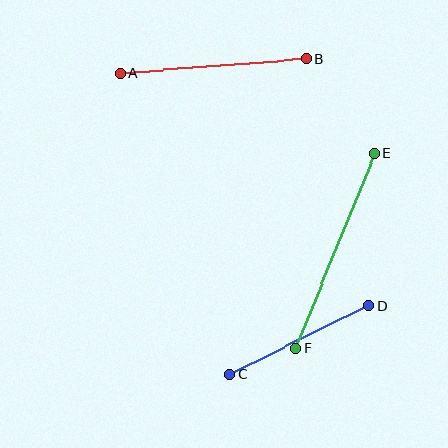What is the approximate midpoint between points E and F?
The midpoint is at approximately (335, 251) pixels.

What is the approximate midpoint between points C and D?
The midpoint is at approximately (299, 340) pixels.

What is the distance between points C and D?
The distance is approximately 155 pixels.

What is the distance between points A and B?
The distance is approximately 187 pixels.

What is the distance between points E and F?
The distance is approximately 211 pixels.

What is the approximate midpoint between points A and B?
The midpoint is at approximately (213, 66) pixels.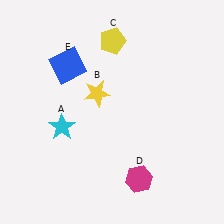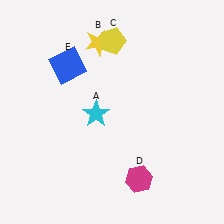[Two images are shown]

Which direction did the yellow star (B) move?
The yellow star (B) moved up.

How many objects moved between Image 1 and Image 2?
2 objects moved between the two images.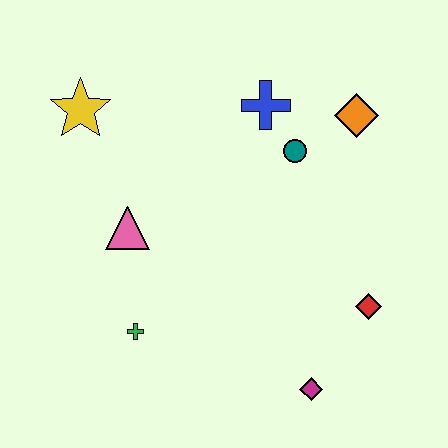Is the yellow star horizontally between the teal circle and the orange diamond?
No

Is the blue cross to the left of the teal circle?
Yes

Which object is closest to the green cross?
The pink triangle is closest to the green cross.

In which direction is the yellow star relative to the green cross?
The yellow star is above the green cross.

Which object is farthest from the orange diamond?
The green cross is farthest from the orange diamond.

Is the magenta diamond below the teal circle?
Yes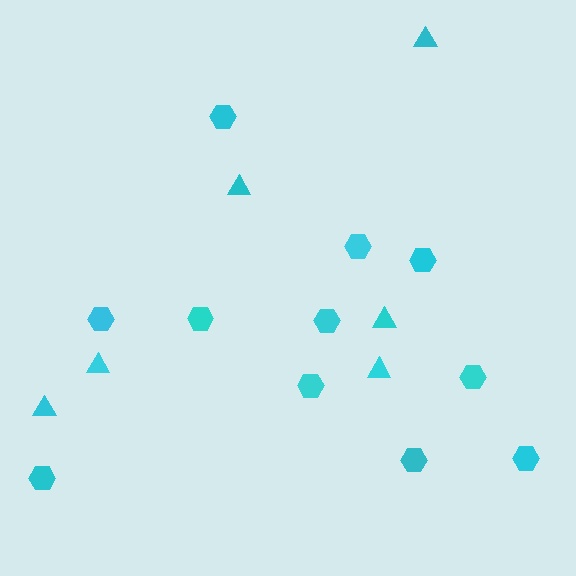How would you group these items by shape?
There are 2 groups: one group of hexagons (11) and one group of triangles (6).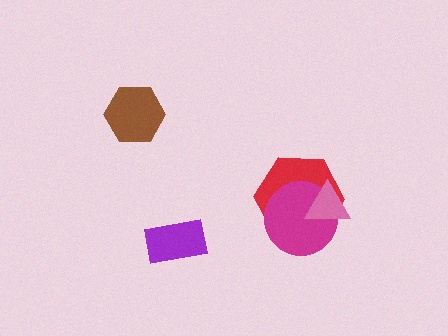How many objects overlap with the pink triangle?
2 objects overlap with the pink triangle.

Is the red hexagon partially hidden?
Yes, it is partially covered by another shape.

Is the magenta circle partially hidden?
Yes, it is partially covered by another shape.